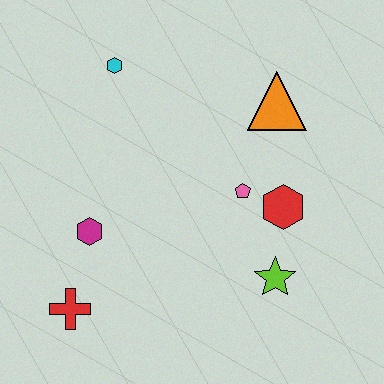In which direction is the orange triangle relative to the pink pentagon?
The orange triangle is above the pink pentagon.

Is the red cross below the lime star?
Yes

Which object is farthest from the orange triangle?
The red cross is farthest from the orange triangle.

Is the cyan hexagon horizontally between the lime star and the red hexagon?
No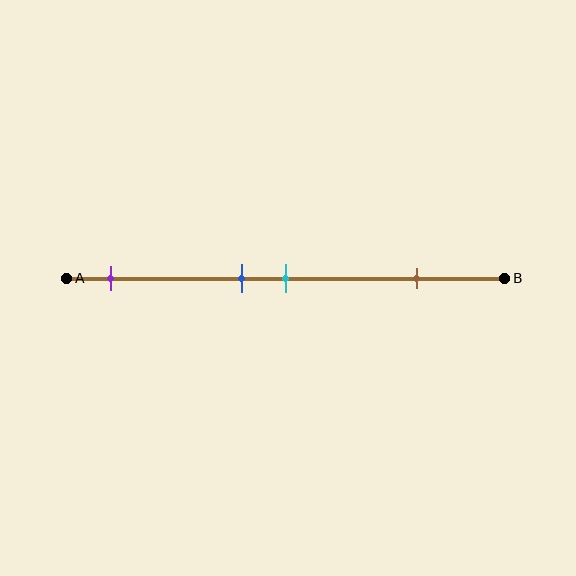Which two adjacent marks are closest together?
The blue and cyan marks are the closest adjacent pair.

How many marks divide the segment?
There are 4 marks dividing the segment.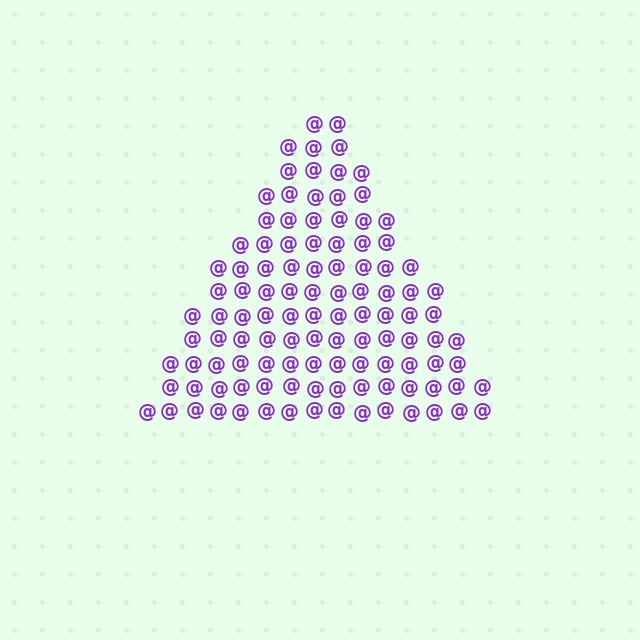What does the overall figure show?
The overall figure shows a triangle.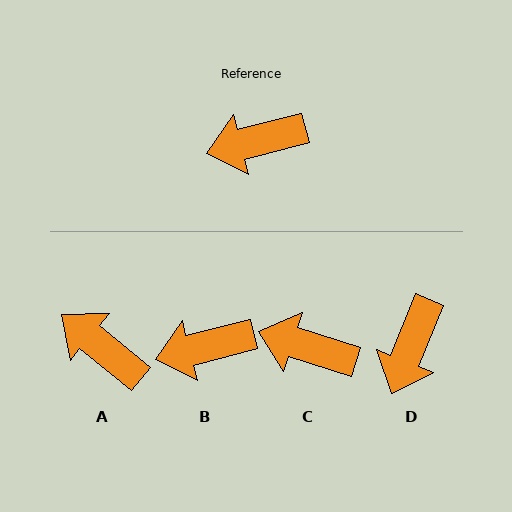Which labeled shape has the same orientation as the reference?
B.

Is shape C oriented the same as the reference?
No, it is off by about 32 degrees.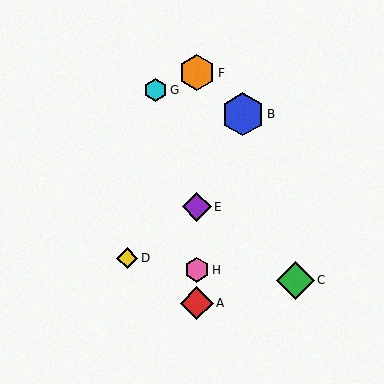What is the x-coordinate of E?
Object E is at x≈197.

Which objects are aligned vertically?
Objects A, E, F, H are aligned vertically.